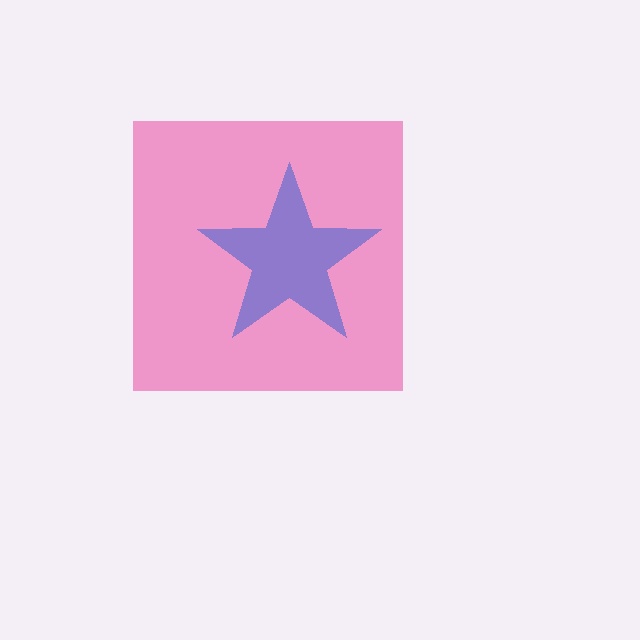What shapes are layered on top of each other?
The layered shapes are: a pink square, a blue star.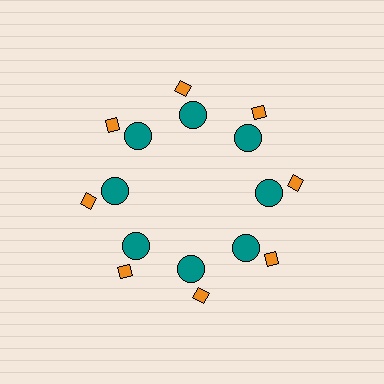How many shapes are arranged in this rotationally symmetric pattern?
There are 16 shapes, arranged in 8 groups of 2.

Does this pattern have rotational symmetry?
Yes, this pattern has 8-fold rotational symmetry. It looks the same after rotating 45 degrees around the center.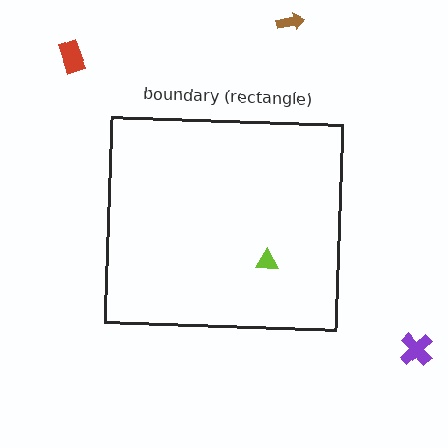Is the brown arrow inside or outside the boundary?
Outside.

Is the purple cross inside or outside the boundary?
Outside.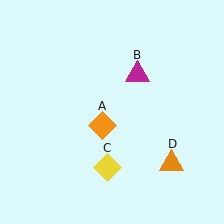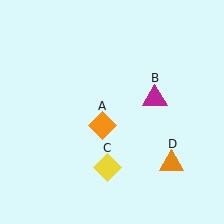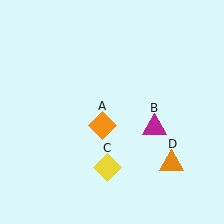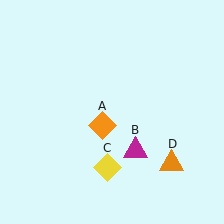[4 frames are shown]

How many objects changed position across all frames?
1 object changed position: magenta triangle (object B).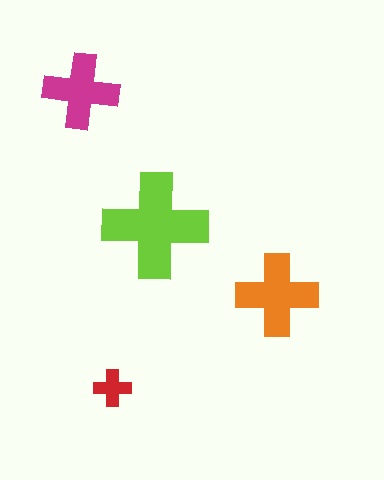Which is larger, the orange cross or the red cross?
The orange one.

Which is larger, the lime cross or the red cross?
The lime one.